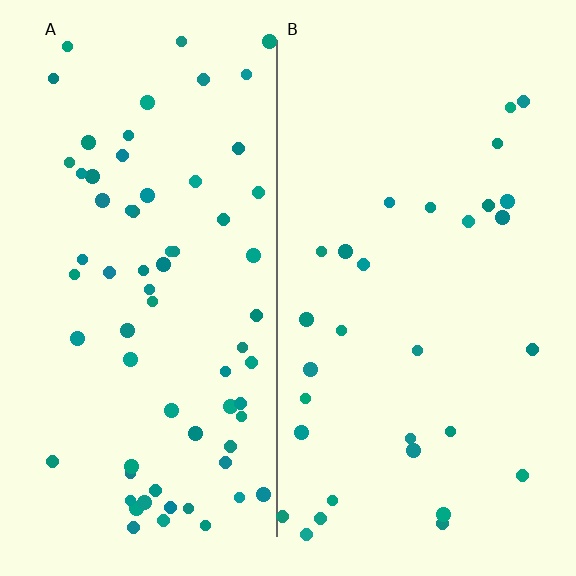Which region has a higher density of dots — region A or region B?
A (the left).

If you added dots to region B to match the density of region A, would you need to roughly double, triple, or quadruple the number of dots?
Approximately double.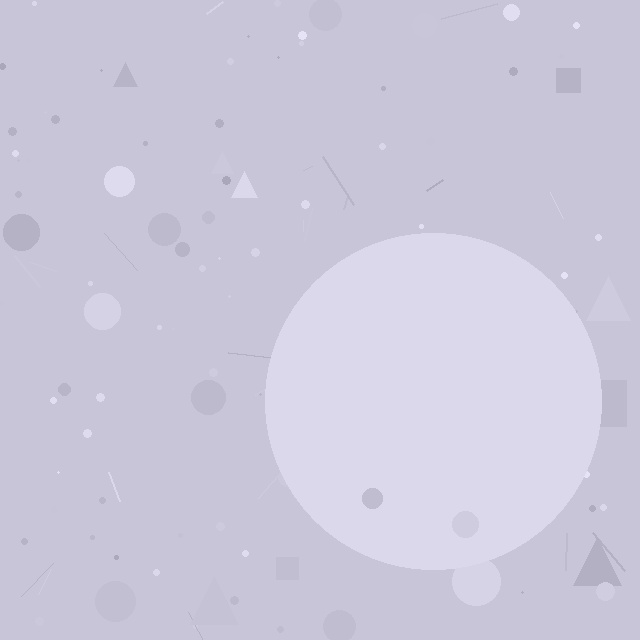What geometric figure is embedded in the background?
A circle is embedded in the background.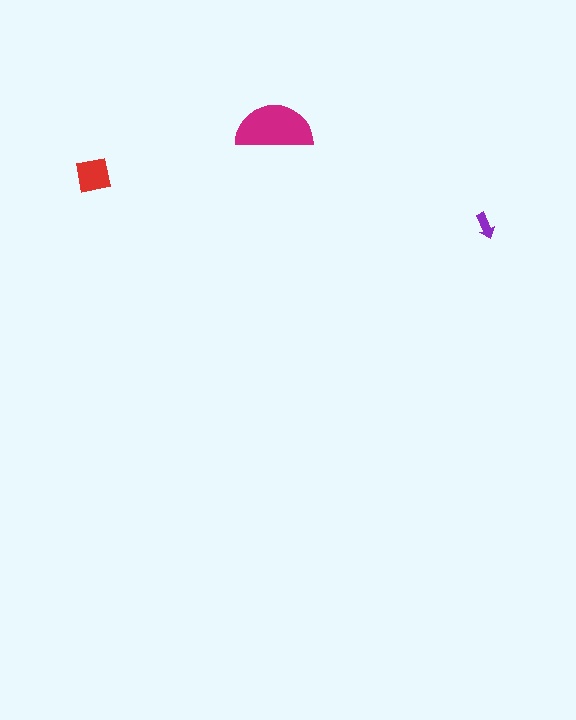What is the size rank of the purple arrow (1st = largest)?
3rd.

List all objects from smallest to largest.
The purple arrow, the red square, the magenta semicircle.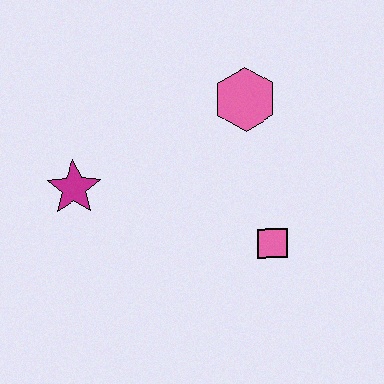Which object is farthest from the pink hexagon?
The magenta star is farthest from the pink hexagon.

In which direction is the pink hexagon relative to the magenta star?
The pink hexagon is to the right of the magenta star.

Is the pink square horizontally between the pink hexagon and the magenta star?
No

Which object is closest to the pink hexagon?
The pink square is closest to the pink hexagon.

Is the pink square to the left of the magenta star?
No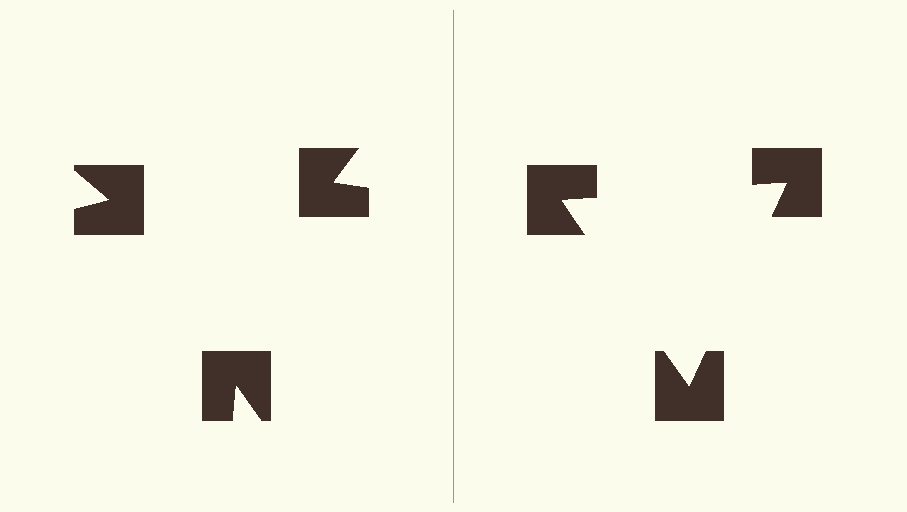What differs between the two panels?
The notched squares are positioned identically on both sides; only the wedge orientations differ. On the right they align to a triangle; on the left they are misaligned.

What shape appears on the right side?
An illusory triangle.